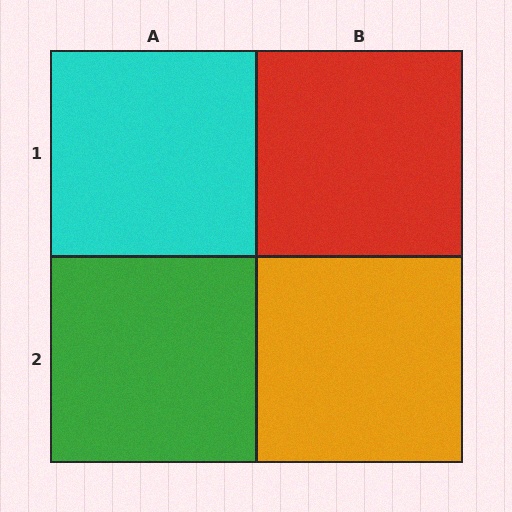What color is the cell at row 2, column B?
Orange.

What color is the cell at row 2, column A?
Green.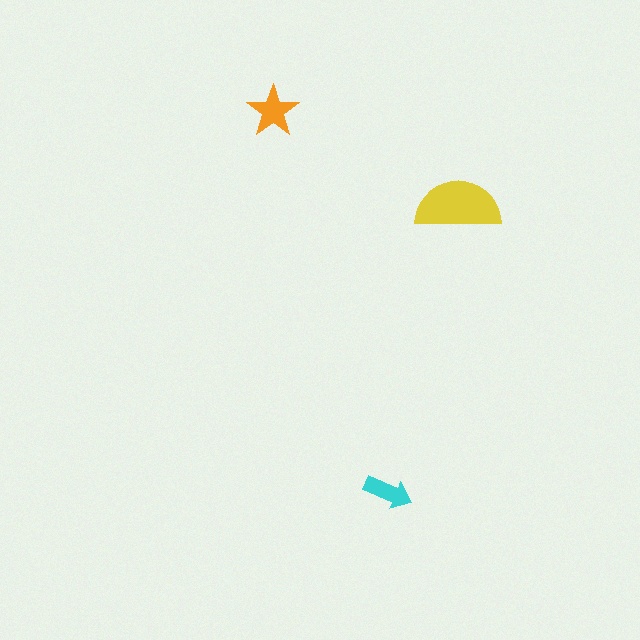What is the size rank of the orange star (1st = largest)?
2nd.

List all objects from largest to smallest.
The yellow semicircle, the orange star, the cyan arrow.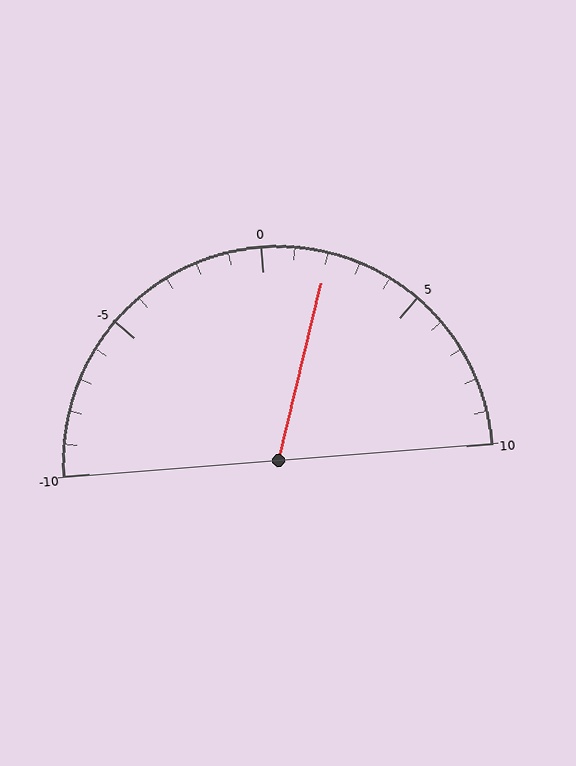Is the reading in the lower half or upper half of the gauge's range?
The reading is in the upper half of the range (-10 to 10).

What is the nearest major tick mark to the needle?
The nearest major tick mark is 0.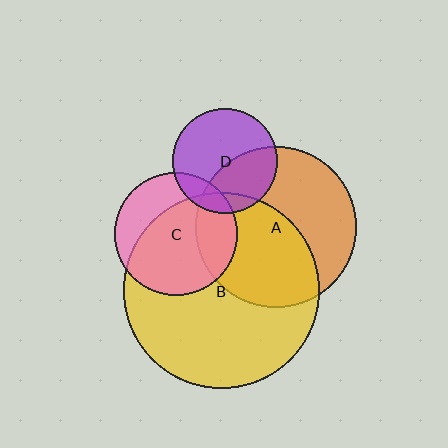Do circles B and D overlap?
Yes.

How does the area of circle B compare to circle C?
Approximately 2.6 times.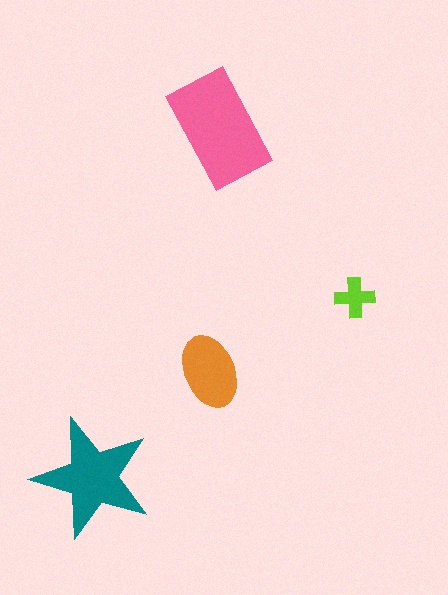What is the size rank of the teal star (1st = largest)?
2nd.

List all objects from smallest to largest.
The lime cross, the orange ellipse, the teal star, the pink rectangle.